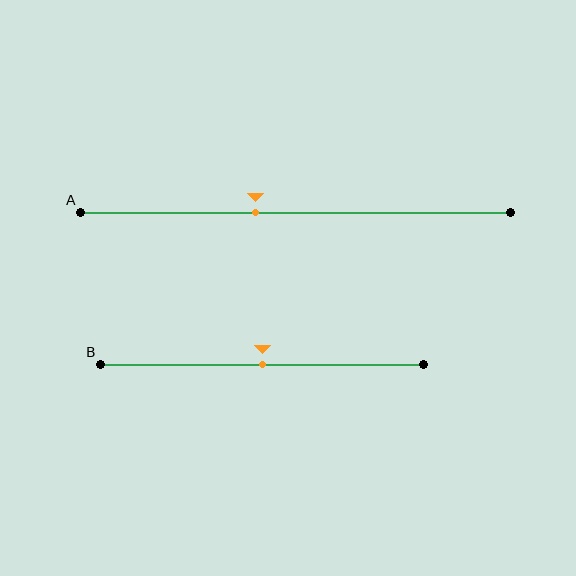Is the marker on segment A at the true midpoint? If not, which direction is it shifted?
No, the marker on segment A is shifted to the left by about 9% of the segment length.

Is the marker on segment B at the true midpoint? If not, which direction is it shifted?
Yes, the marker on segment B is at the true midpoint.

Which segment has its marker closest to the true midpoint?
Segment B has its marker closest to the true midpoint.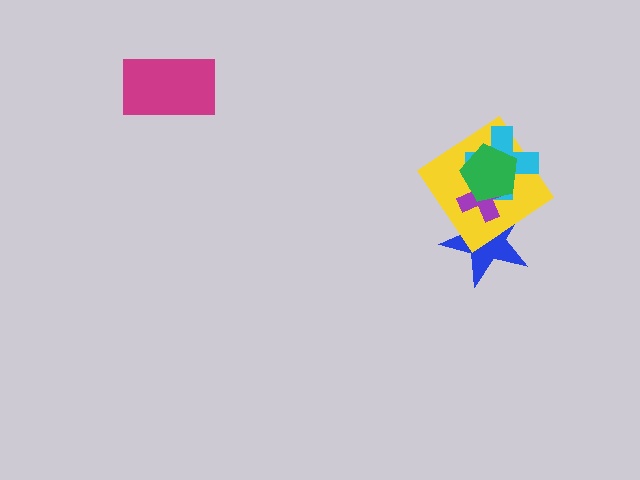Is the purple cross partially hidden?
Yes, it is partially covered by another shape.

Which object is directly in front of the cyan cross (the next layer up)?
The purple cross is directly in front of the cyan cross.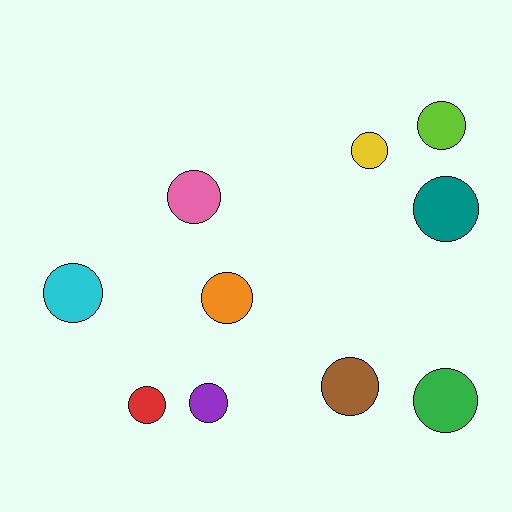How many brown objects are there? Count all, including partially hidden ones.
There is 1 brown object.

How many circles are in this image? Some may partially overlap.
There are 10 circles.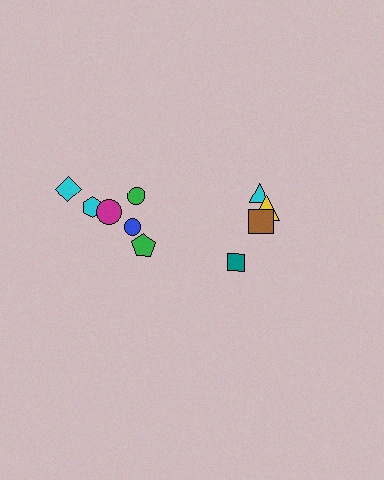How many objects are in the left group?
There are 6 objects.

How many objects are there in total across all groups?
There are 10 objects.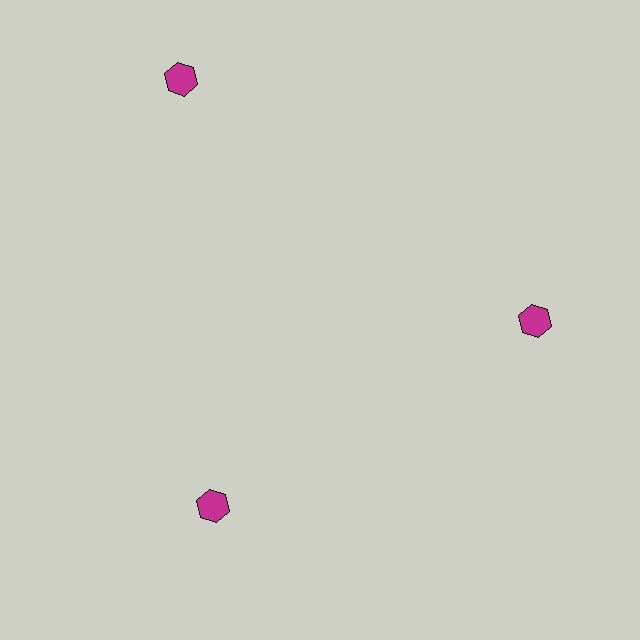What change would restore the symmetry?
The symmetry would be restored by moving it inward, back onto the ring so that all 3 hexagons sit at equal angles and equal distance from the center.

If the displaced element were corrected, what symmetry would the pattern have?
It would have 3-fold rotational symmetry — the pattern would map onto itself every 120 degrees.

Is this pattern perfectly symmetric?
No. The 3 magenta hexagons are arranged in a ring, but one element near the 11 o'clock position is pushed outward from the center, breaking the 3-fold rotational symmetry.